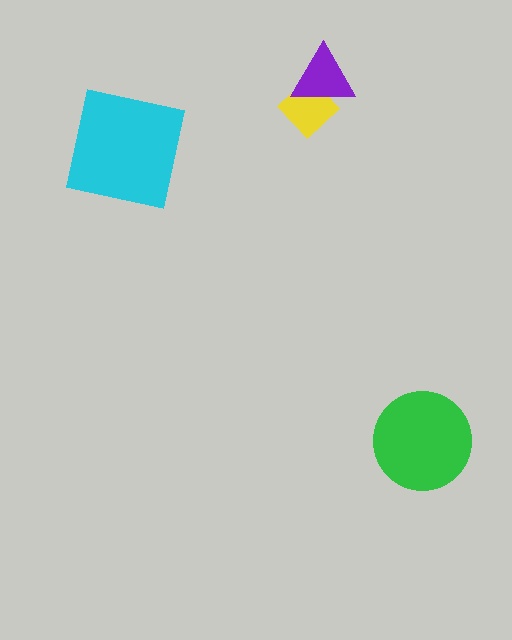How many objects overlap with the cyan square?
0 objects overlap with the cyan square.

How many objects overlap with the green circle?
0 objects overlap with the green circle.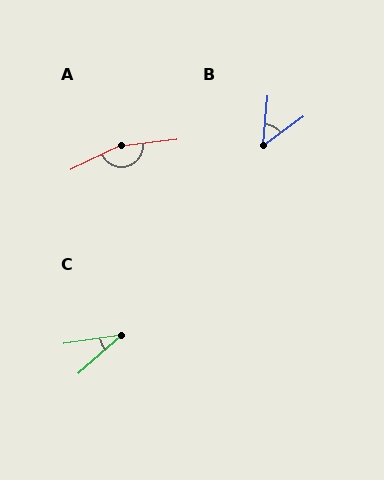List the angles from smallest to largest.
C (34°), B (49°), A (161°).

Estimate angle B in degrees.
Approximately 49 degrees.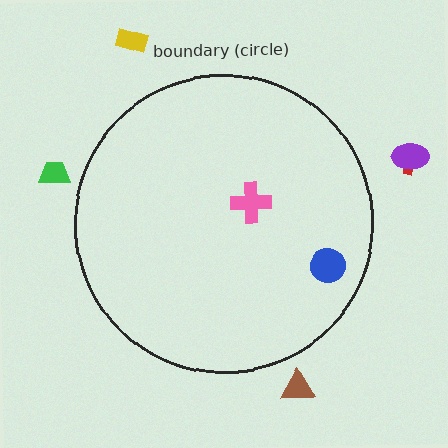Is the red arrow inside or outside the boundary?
Outside.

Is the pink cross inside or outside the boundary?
Inside.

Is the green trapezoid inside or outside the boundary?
Outside.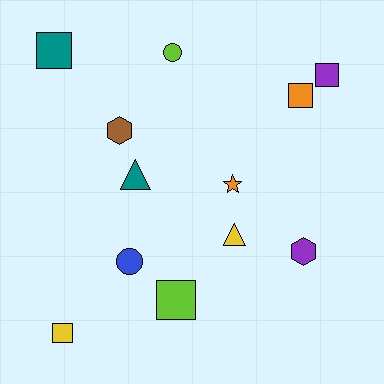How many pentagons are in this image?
There are no pentagons.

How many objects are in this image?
There are 12 objects.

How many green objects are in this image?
There are no green objects.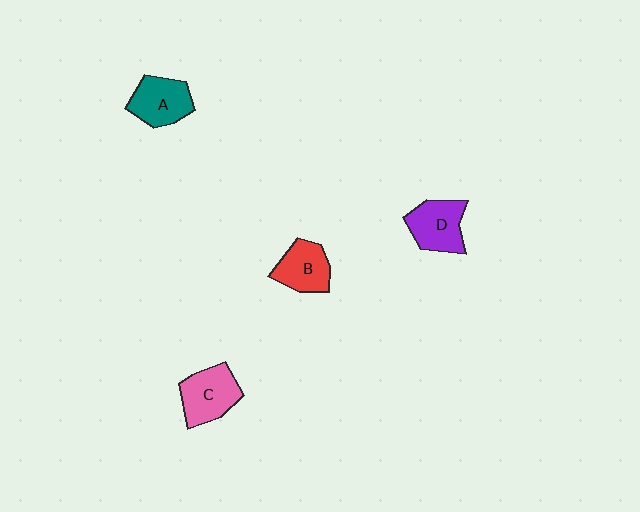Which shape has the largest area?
Shape C (pink).